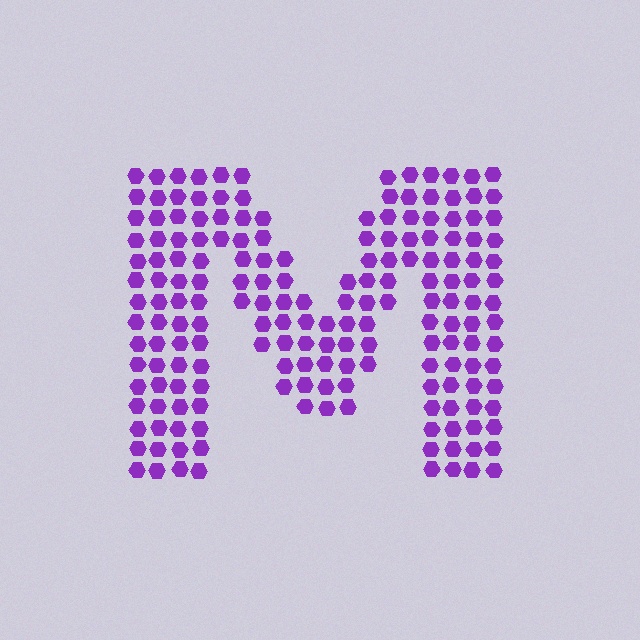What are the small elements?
The small elements are hexagons.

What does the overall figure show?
The overall figure shows the letter M.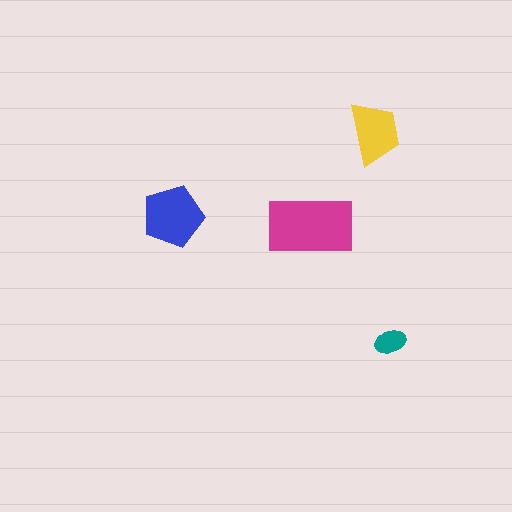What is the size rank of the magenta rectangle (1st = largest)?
1st.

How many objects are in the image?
There are 4 objects in the image.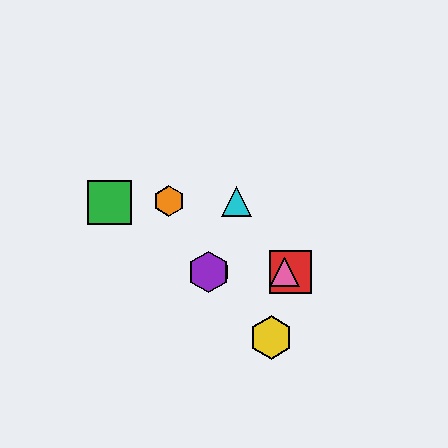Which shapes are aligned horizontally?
The red square, the blue hexagon, the purple hexagon, the pink triangle are aligned horizontally.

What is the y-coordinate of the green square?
The green square is at y≈203.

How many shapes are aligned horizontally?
4 shapes (the red square, the blue hexagon, the purple hexagon, the pink triangle) are aligned horizontally.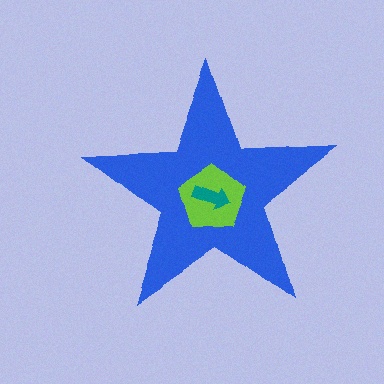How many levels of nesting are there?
3.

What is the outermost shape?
The blue star.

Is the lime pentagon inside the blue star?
Yes.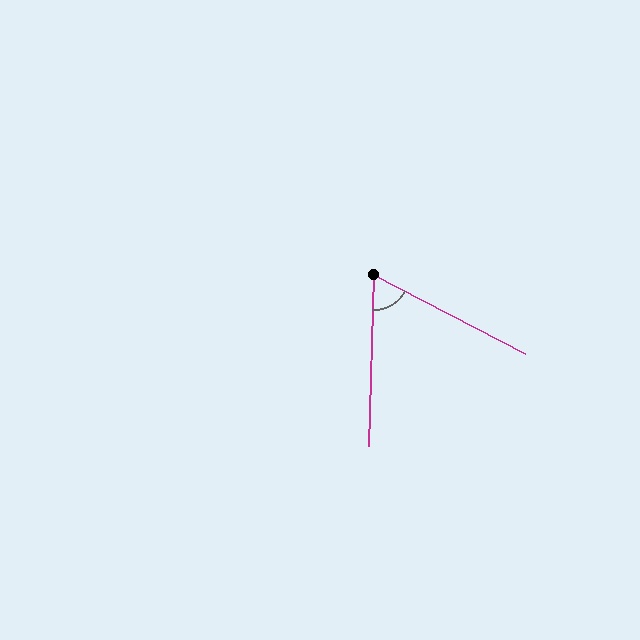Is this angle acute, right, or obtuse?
It is acute.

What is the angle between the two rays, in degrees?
Approximately 64 degrees.